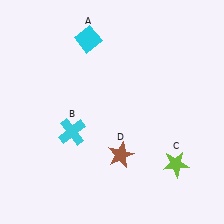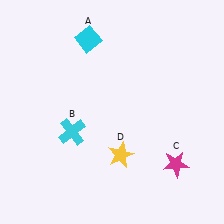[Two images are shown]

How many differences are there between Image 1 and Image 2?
There are 2 differences between the two images.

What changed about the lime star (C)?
In Image 1, C is lime. In Image 2, it changed to magenta.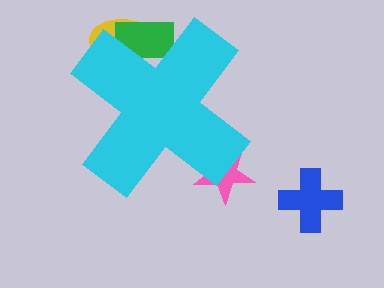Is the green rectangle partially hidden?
Yes, the green rectangle is partially hidden behind the cyan cross.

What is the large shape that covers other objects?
A cyan cross.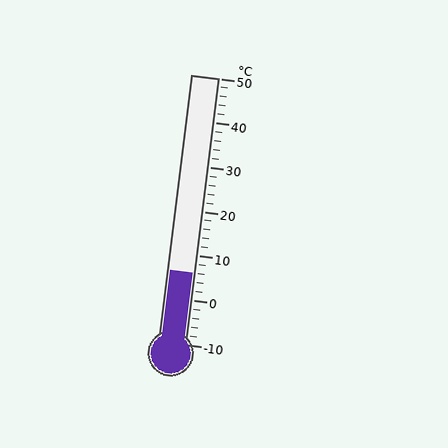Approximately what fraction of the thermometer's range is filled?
The thermometer is filled to approximately 25% of its range.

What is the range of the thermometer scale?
The thermometer scale ranges from -10°C to 50°C.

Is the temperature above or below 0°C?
The temperature is above 0°C.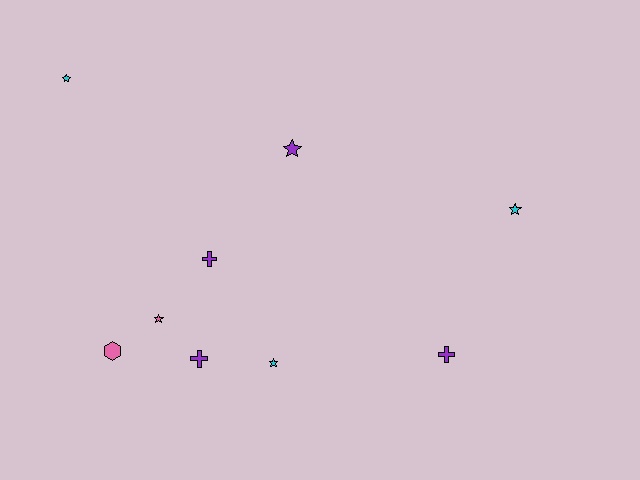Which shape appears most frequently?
Star, with 5 objects.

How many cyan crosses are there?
There are no cyan crosses.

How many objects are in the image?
There are 9 objects.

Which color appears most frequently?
Purple, with 4 objects.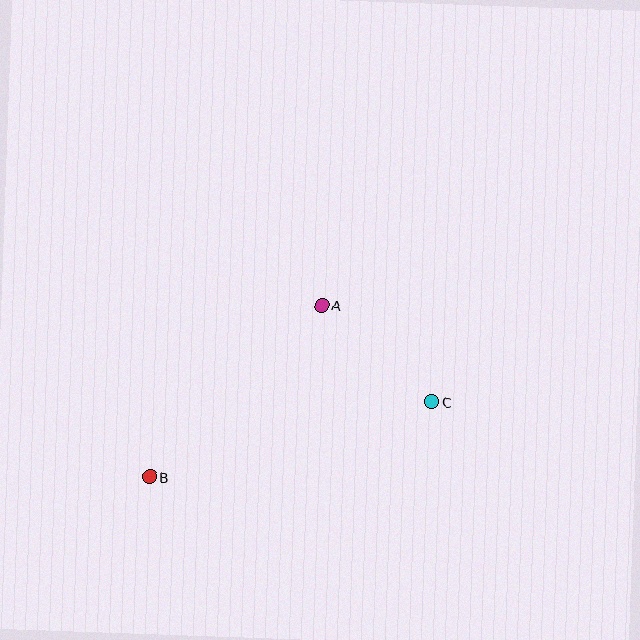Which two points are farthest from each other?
Points B and C are farthest from each other.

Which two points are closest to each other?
Points A and C are closest to each other.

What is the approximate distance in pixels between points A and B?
The distance between A and B is approximately 243 pixels.